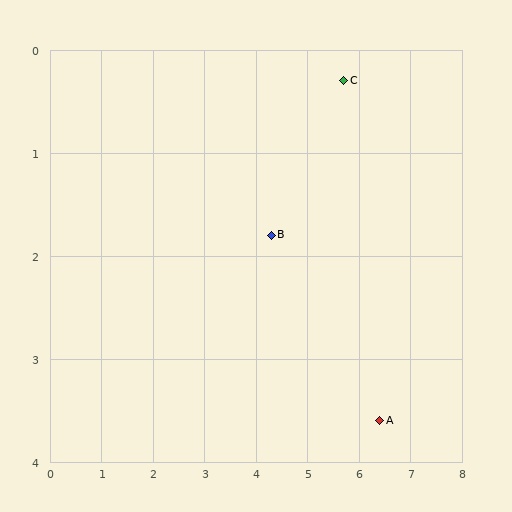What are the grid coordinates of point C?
Point C is at approximately (5.7, 0.3).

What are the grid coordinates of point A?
Point A is at approximately (6.4, 3.6).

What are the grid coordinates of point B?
Point B is at approximately (4.3, 1.8).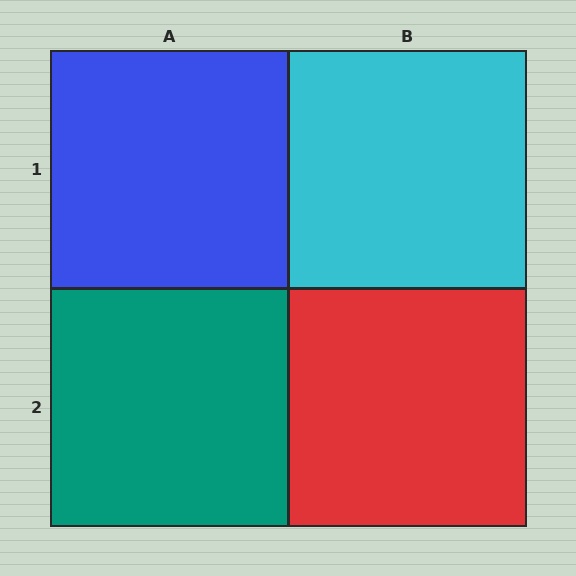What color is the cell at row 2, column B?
Red.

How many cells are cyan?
1 cell is cyan.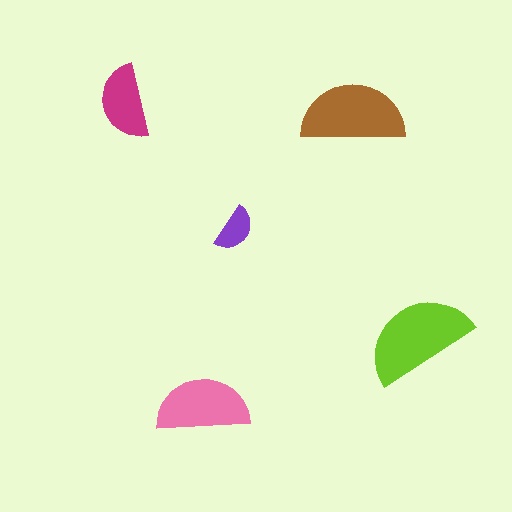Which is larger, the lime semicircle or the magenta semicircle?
The lime one.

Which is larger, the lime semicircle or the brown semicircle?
The lime one.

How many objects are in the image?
There are 5 objects in the image.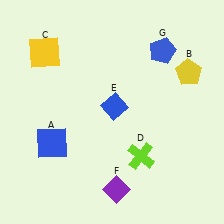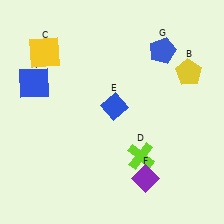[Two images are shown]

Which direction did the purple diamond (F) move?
The purple diamond (F) moved right.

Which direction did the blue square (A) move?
The blue square (A) moved up.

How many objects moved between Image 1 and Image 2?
2 objects moved between the two images.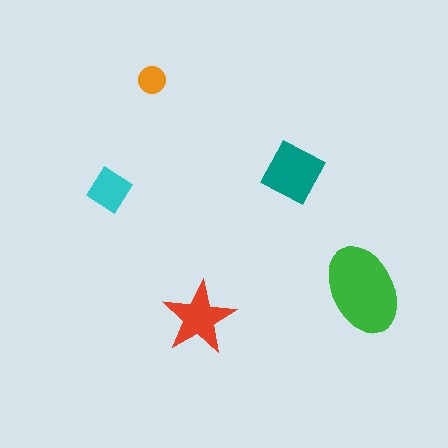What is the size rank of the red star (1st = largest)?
3rd.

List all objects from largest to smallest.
The green ellipse, the teal square, the red star, the cyan diamond, the orange circle.